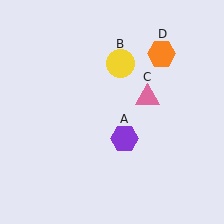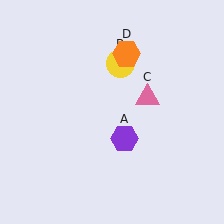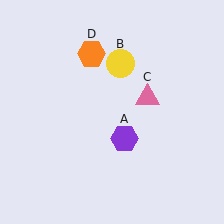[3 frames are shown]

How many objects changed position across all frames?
1 object changed position: orange hexagon (object D).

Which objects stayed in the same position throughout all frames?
Purple hexagon (object A) and yellow circle (object B) and pink triangle (object C) remained stationary.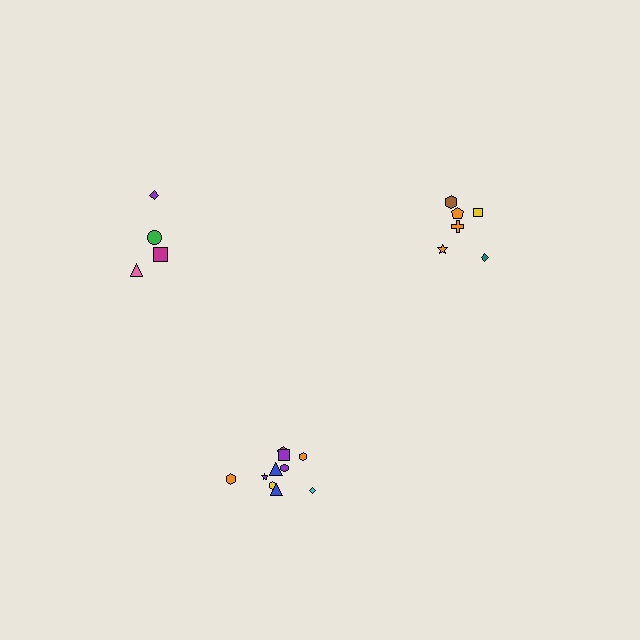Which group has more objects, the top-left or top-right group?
The top-right group.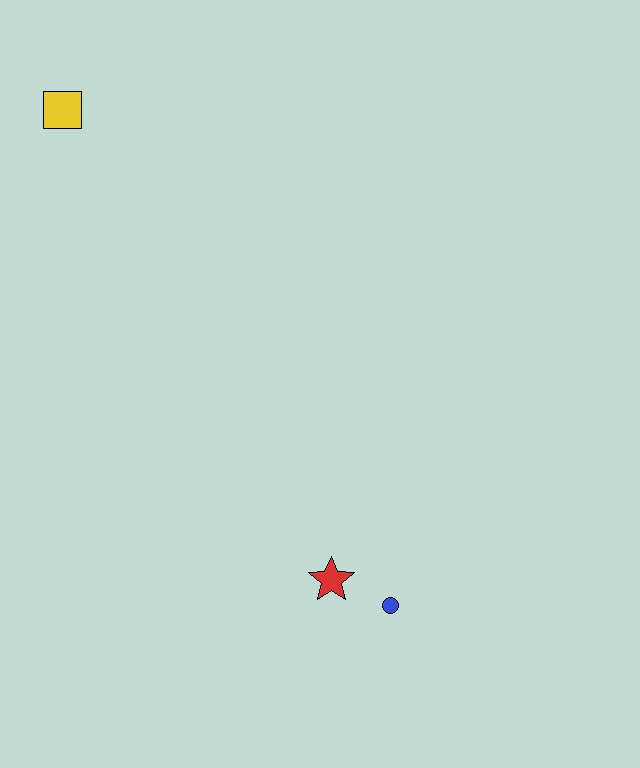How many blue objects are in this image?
There is 1 blue object.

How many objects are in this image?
There are 3 objects.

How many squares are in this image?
There is 1 square.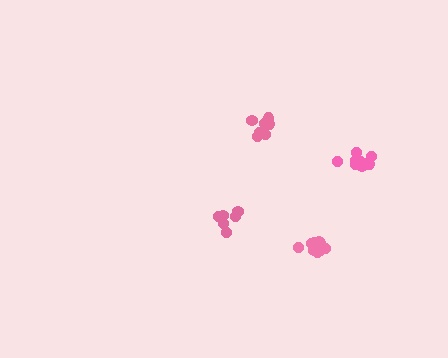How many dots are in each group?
Group 1: 10 dots, Group 2: 7 dots, Group 3: 6 dots, Group 4: 11 dots (34 total).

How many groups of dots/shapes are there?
There are 4 groups.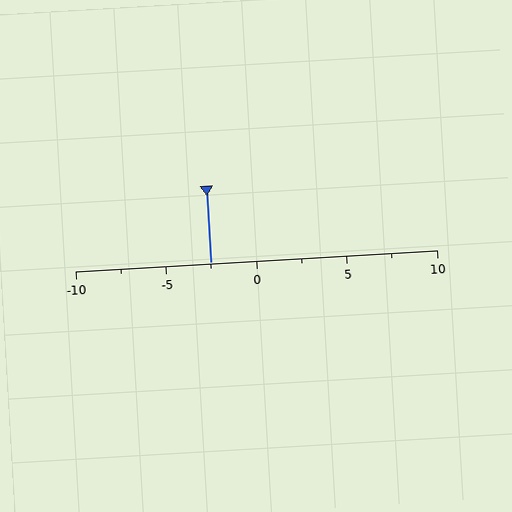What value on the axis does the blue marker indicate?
The marker indicates approximately -2.5.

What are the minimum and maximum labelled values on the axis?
The axis runs from -10 to 10.